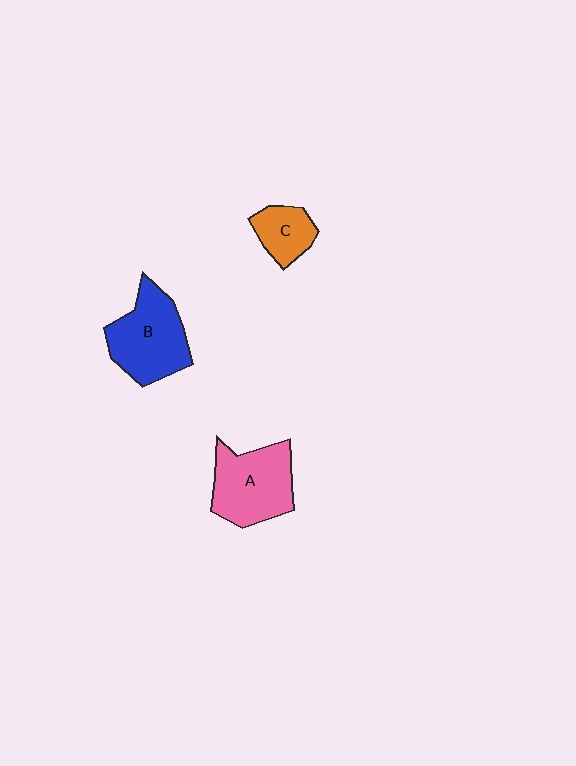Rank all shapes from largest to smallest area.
From largest to smallest: B (blue), A (pink), C (orange).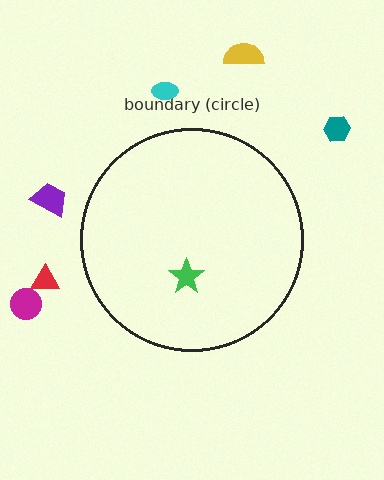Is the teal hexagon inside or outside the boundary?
Outside.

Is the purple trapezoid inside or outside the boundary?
Outside.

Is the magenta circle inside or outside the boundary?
Outside.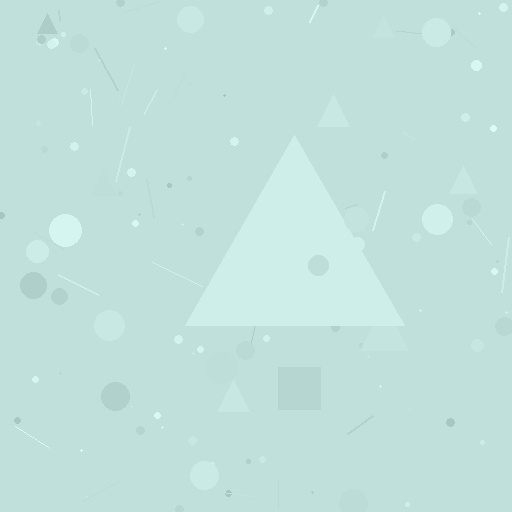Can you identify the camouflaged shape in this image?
The camouflaged shape is a triangle.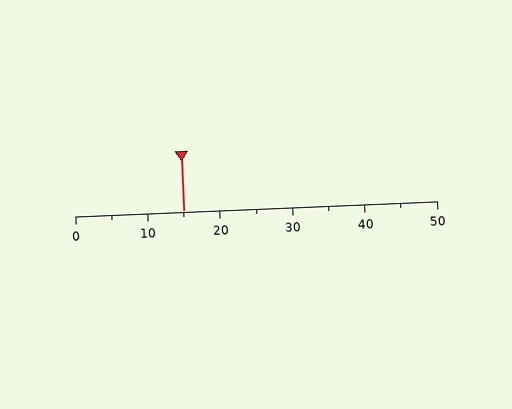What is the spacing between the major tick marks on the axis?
The major ticks are spaced 10 apart.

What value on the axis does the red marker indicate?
The marker indicates approximately 15.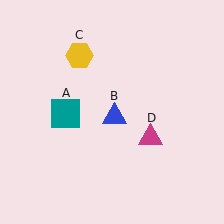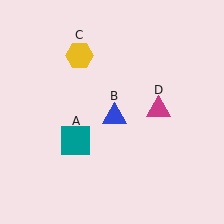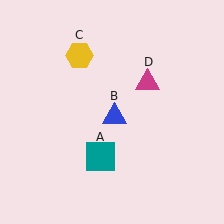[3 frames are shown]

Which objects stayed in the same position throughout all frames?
Blue triangle (object B) and yellow hexagon (object C) remained stationary.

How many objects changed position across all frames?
2 objects changed position: teal square (object A), magenta triangle (object D).